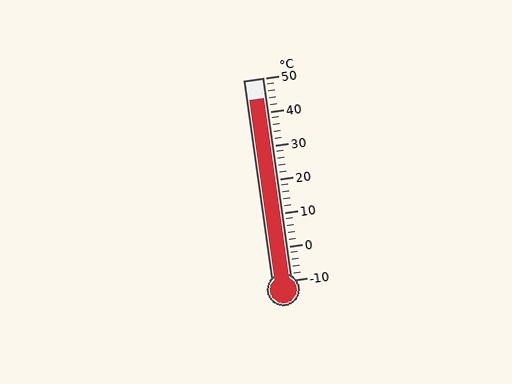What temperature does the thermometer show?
The thermometer shows approximately 44°C.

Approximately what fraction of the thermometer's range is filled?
The thermometer is filled to approximately 90% of its range.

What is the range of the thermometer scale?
The thermometer scale ranges from -10°C to 50°C.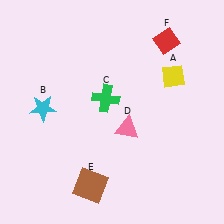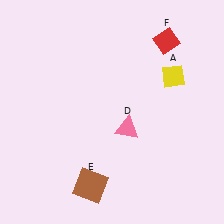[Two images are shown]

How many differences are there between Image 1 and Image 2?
There are 2 differences between the two images.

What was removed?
The green cross (C), the cyan star (B) were removed in Image 2.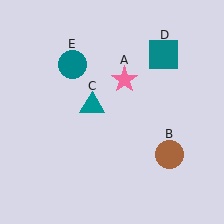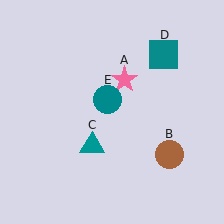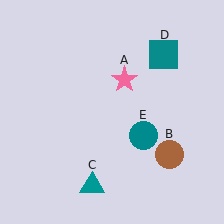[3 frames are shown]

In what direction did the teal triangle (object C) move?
The teal triangle (object C) moved down.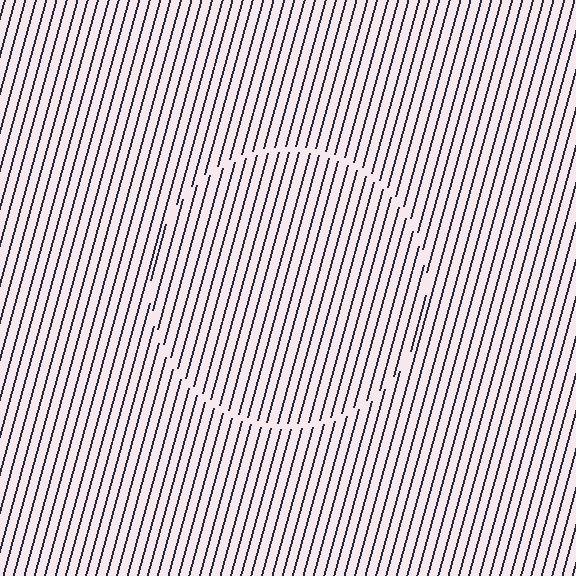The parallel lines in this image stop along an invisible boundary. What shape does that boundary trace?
An illusory circle. The interior of the shape contains the same grating, shifted by half a period — the contour is defined by the phase discontinuity where line-ends from the inner and outer gratings abut.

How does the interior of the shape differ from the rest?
The interior of the shape contains the same grating, shifted by half a period — the contour is defined by the phase discontinuity where line-ends from the inner and outer gratings abut.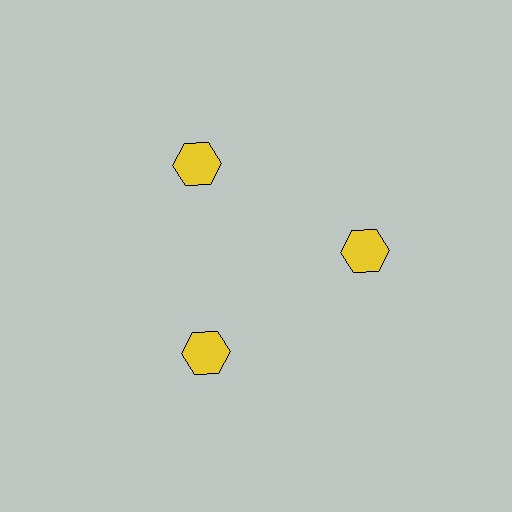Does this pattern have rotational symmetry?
Yes, this pattern has 3-fold rotational symmetry. It looks the same after rotating 120 degrees around the center.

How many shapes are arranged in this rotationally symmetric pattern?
There are 3 shapes, arranged in 3 groups of 1.